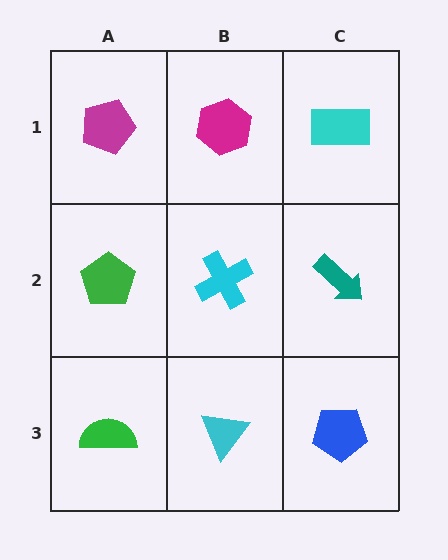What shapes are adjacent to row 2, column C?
A cyan rectangle (row 1, column C), a blue pentagon (row 3, column C), a cyan cross (row 2, column B).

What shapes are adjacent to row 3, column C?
A teal arrow (row 2, column C), a cyan triangle (row 3, column B).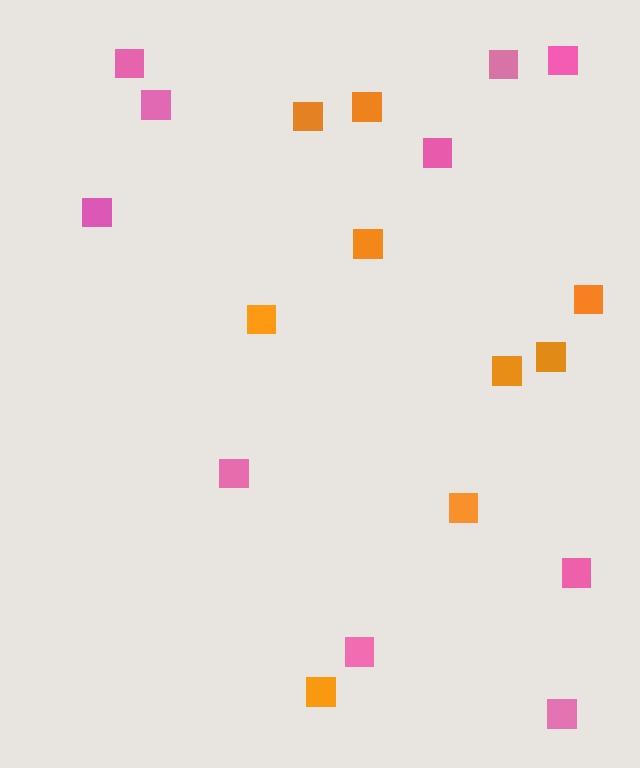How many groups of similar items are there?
There are 2 groups: one group of pink squares (10) and one group of orange squares (9).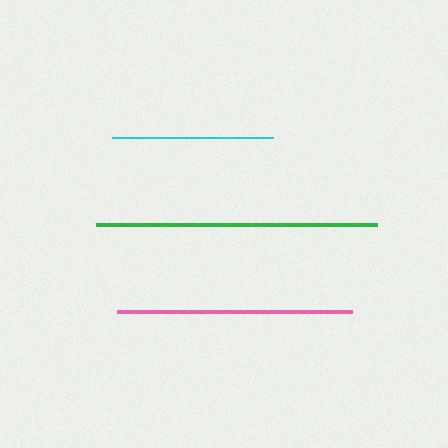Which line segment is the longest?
The green line is the longest at approximately 281 pixels.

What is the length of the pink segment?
The pink segment is approximately 235 pixels long.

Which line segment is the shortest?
The cyan line is the shortest at approximately 161 pixels.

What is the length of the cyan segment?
The cyan segment is approximately 161 pixels long.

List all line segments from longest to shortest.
From longest to shortest: green, pink, cyan.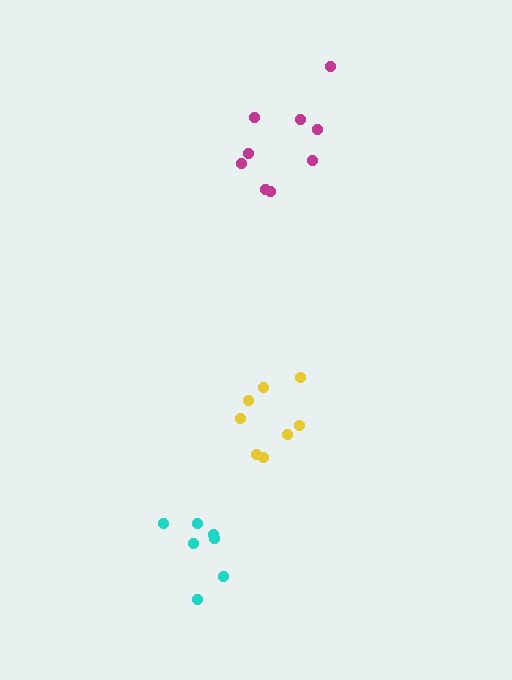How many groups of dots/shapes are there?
There are 3 groups.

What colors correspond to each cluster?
The clusters are colored: yellow, magenta, cyan.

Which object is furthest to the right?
The magenta cluster is rightmost.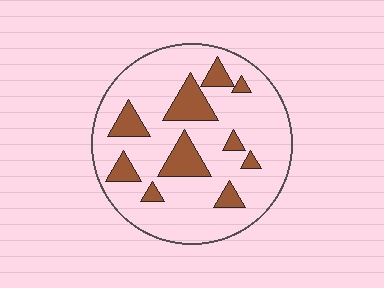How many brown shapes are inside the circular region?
10.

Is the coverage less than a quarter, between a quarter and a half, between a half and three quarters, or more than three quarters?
Less than a quarter.